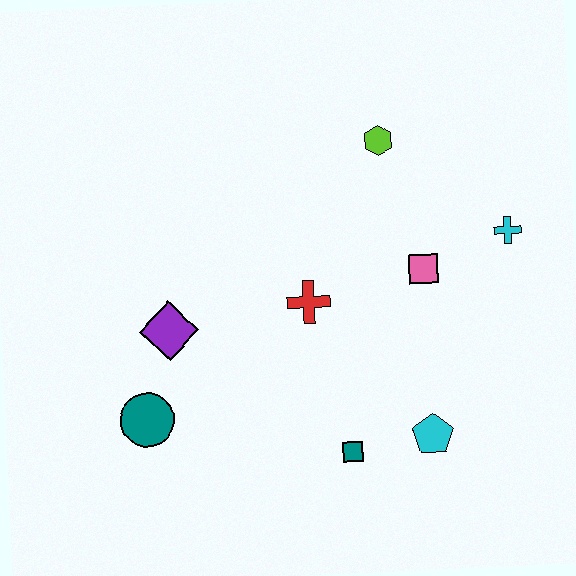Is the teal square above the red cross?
No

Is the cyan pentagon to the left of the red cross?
No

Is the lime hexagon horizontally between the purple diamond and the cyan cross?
Yes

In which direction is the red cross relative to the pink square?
The red cross is to the left of the pink square.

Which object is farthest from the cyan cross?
The teal circle is farthest from the cyan cross.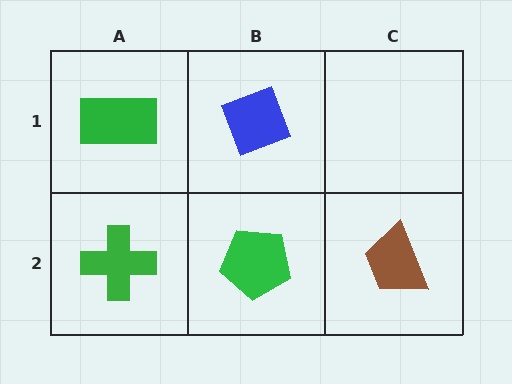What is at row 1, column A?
A green rectangle.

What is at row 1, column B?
A blue diamond.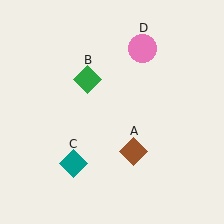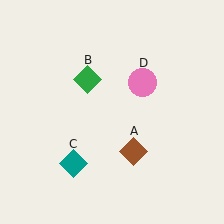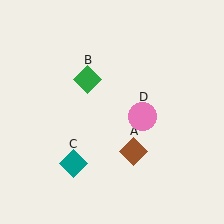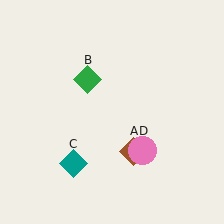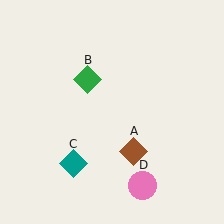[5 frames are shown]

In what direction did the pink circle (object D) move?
The pink circle (object D) moved down.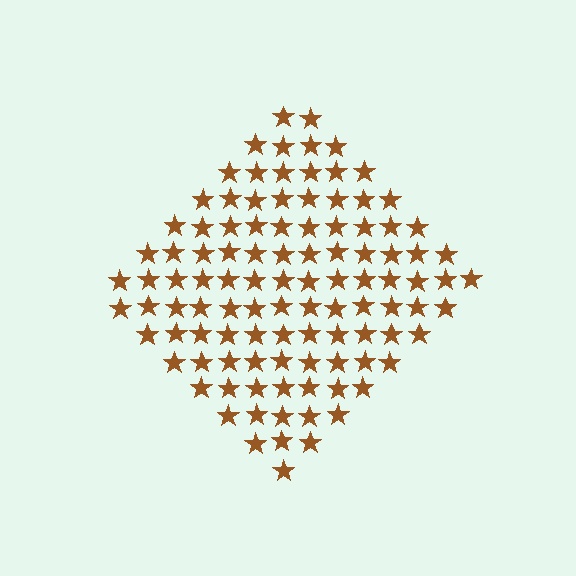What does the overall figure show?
The overall figure shows a diamond.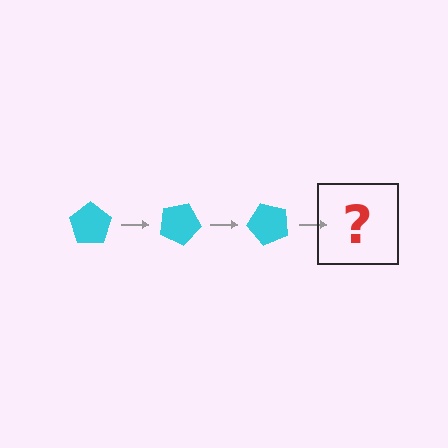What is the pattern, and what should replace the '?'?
The pattern is that the pentagon rotates 25 degrees each step. The '?' should be a cyan pentagon rotated 75 degrees.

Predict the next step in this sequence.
The next step is a cyan pentagon rotated 75 degrees.